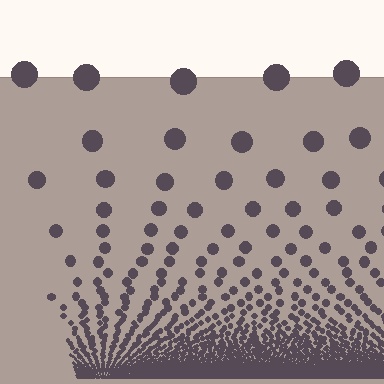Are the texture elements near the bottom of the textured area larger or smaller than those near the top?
Smaller. The gradient is inverted — elements near the bottom are smaller and denser.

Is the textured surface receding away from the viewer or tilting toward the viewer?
The surface appears to tilt toward the viewer. Texture elements get larger and sparser toward the top.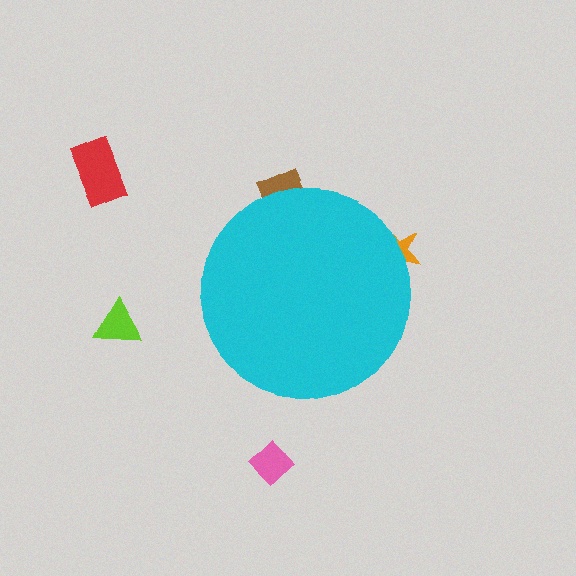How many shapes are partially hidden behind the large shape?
2 shapes are partially hidden.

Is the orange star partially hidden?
Yes, the orange star is partially hidden behind the cyan circle.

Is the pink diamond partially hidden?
No, the pink diamond is fully visible.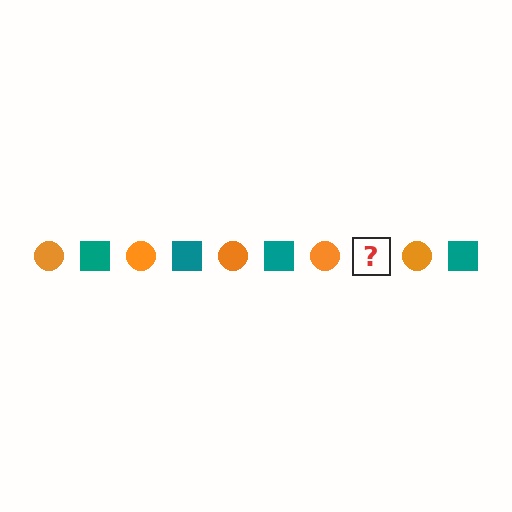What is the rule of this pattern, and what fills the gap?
The rule is that the pattern alternates between orange circle and teal square. The gap should be filled with a teal square.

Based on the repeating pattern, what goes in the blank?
The blank should be a teal square.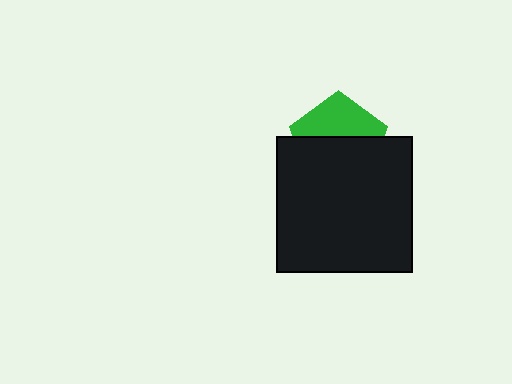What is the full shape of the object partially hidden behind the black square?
The partially hidden object is a green pentagon.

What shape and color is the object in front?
The object in front is a black square.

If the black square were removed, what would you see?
You would see the complete green pentagon.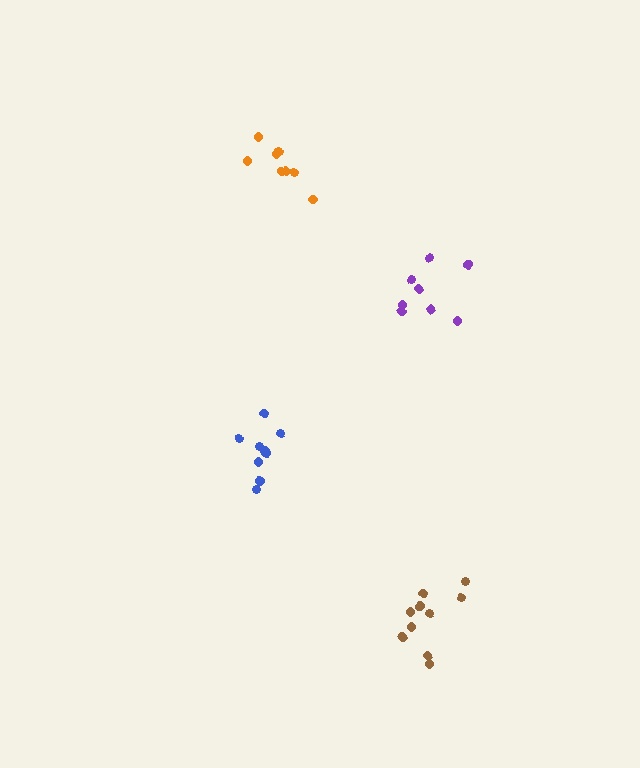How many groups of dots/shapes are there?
There are 4 groups.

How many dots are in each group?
Group 1: 8 dots, Group 2: 8 dots, Group 3: 9 dots, Group 4: 10 dots (35 total).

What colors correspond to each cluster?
The clusters are colored: orange, purple, blue, brown.